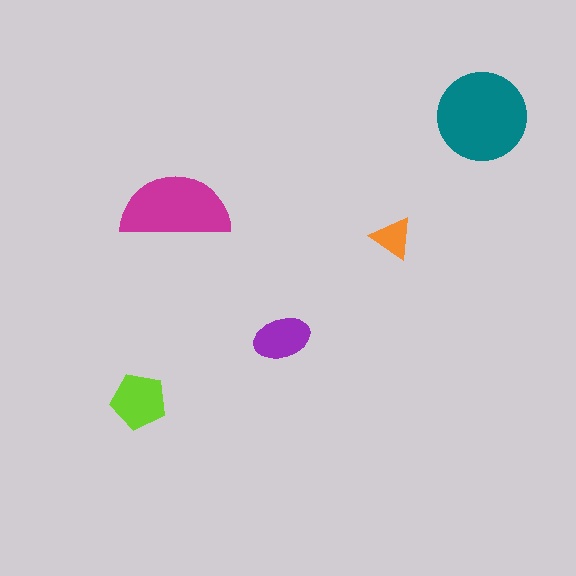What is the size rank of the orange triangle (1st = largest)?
5th.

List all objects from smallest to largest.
The orange triangle, the purple ellipse, the lime pentagon, the magenta semicircle, the teal circle.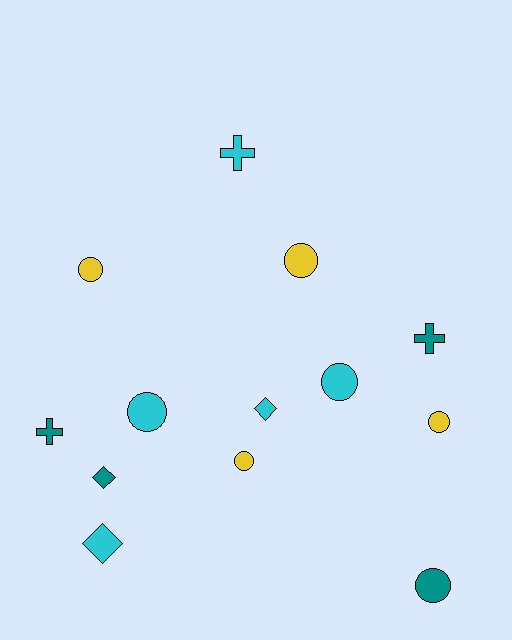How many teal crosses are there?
There are 2 teal crosses.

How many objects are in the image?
There are 13 objects.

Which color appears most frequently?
Cyan, with 5 objects.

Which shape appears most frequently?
Circle, with 7 objects.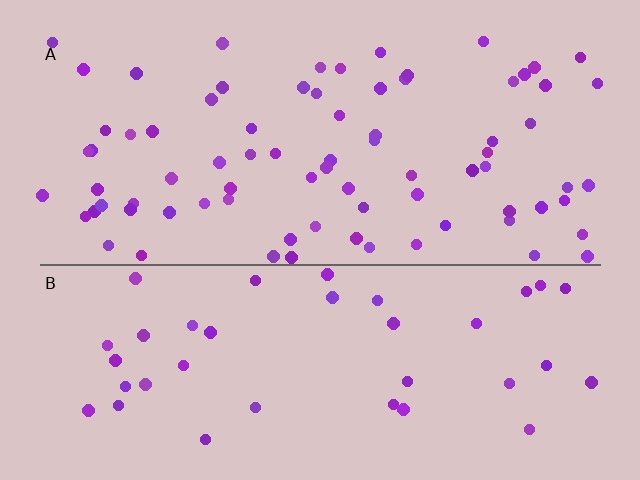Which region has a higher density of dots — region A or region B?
A (the top).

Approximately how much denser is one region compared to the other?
Approximately 2.0× — region A over region B.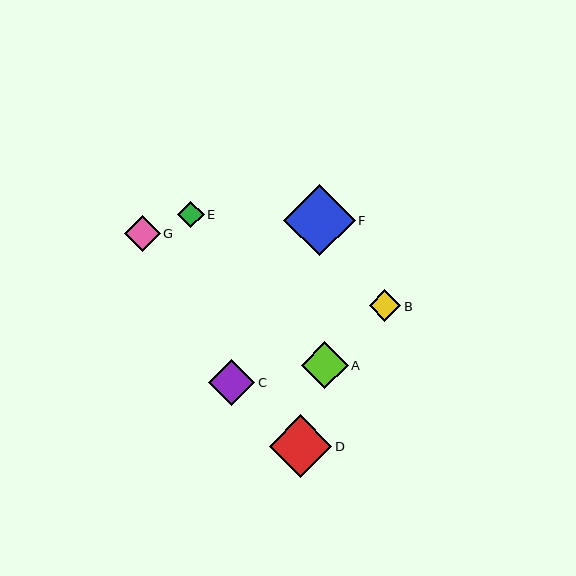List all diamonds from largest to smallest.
From largest to smallest: F, D, A, C, G, B, E.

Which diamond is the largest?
Diamond F is the largest with a size of approximately 71 pixels.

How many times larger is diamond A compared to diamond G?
Diamond A is approximately 1.3 times the size of diamond G.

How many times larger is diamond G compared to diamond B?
Diamond G is approximately 1.1 times the size of diamond B.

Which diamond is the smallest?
Diamond E is the smallest with a size of approximately 27 pixels.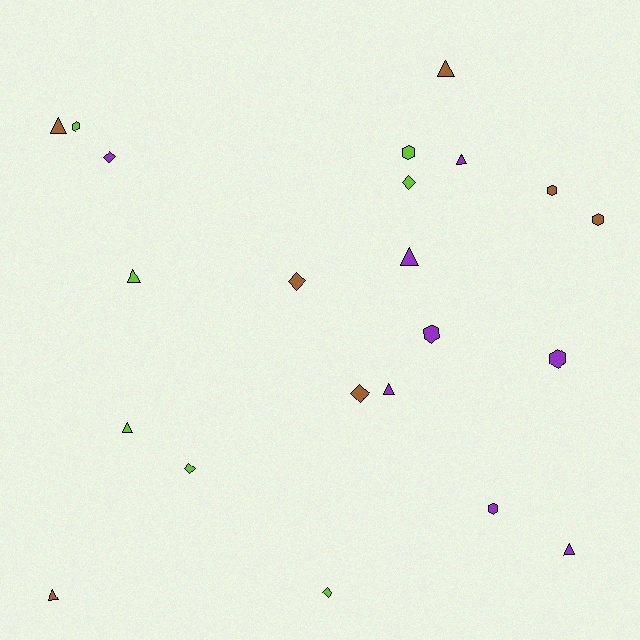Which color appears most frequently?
Purple, with 8 objects.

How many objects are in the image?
There are 22 objects.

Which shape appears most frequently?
Triangle, with 9 objects.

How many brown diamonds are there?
There are 2 brown diamonds.